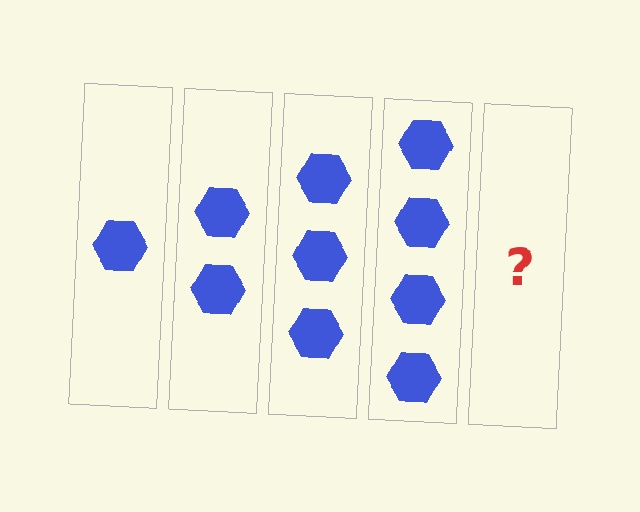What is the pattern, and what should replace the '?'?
The pattern is that each step adds one more hexagon. The '?' should be 5 hexagons.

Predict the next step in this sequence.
The next step is 5 hexagons.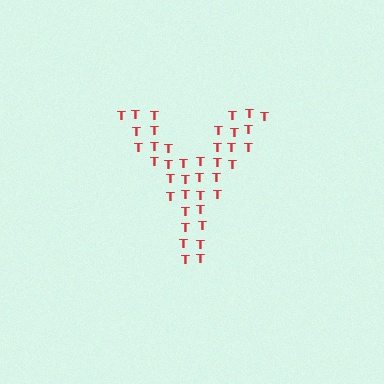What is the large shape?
The large shape is the letter Y.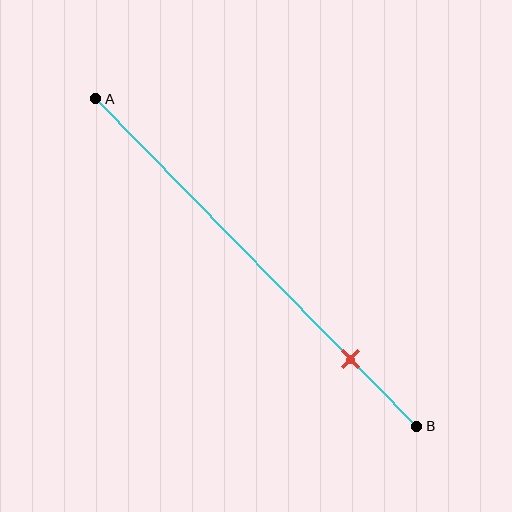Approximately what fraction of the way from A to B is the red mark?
The red mark is approximately 80% of the way from A to B.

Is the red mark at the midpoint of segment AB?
No, the mark is at about 80% from A, not at the 50% midpoint.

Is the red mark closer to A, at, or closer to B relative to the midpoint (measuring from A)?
The red mark is closer to point B than the midpoint of segment AB.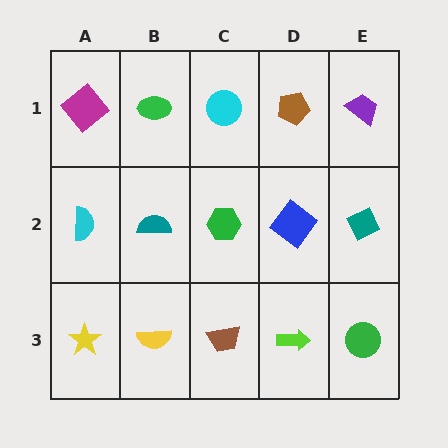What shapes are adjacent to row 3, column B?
A teal semicircle (row 2, column B), a yellow star (row 3, column A), a brown trapezoid (row 3, column C).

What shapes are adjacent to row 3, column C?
A green hexagon (row 2, column C), a yellow semicircle (row 3, column B), a lime arrow (row 3, column D).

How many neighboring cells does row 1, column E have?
2.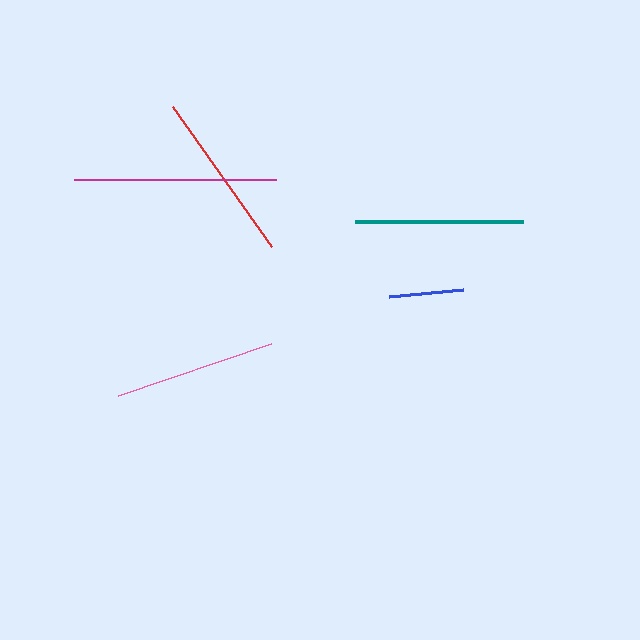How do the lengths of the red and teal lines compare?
The red and teal lines are approximately the same length.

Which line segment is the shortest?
The blue line is the shortest at approximately 75 pixels.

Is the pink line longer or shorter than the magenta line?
The magenta line is longer than the pink line.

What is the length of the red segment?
The red segment is approximately 172 pixels long.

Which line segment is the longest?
The magenta line is the longest at approximately 201 pixels.